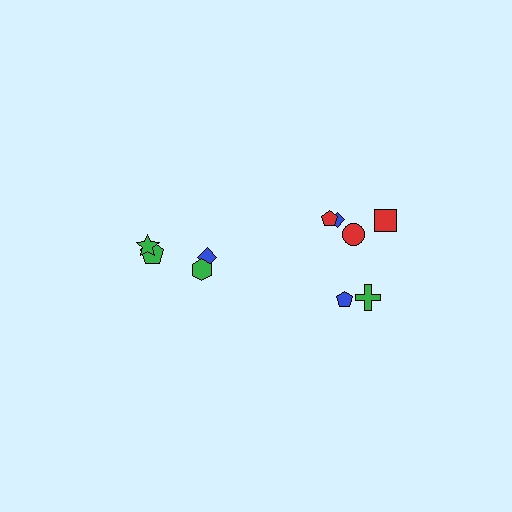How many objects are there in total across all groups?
There are 10 objects.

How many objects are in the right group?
There are 6 objects.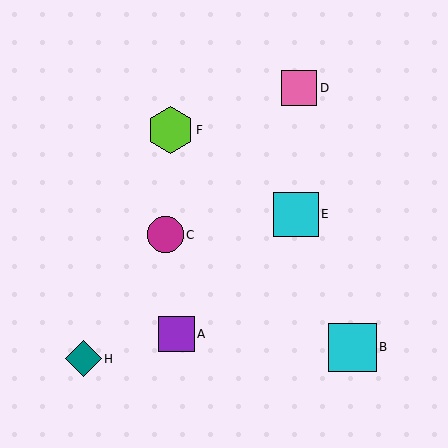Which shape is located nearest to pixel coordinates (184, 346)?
The purple square (labeled A) at (176, 334) is nearest to that location.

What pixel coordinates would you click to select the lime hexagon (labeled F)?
Click at (170, 130) to select the lime hexagon F.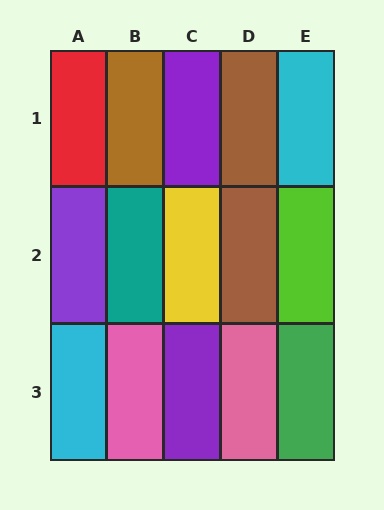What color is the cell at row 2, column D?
Brown.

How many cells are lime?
1 cell is lime.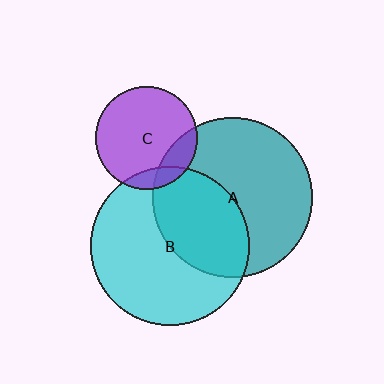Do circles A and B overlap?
Yes.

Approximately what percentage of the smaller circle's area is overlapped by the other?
Approximately 40%.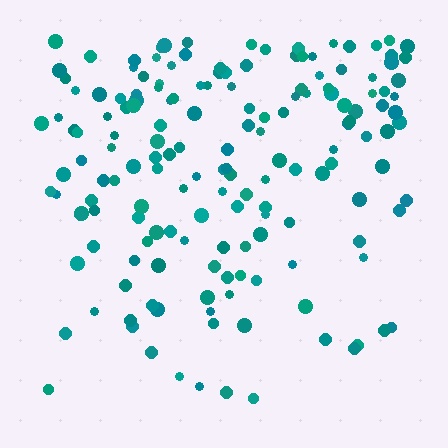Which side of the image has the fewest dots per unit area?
The bottom.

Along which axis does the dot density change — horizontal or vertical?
Vertical.